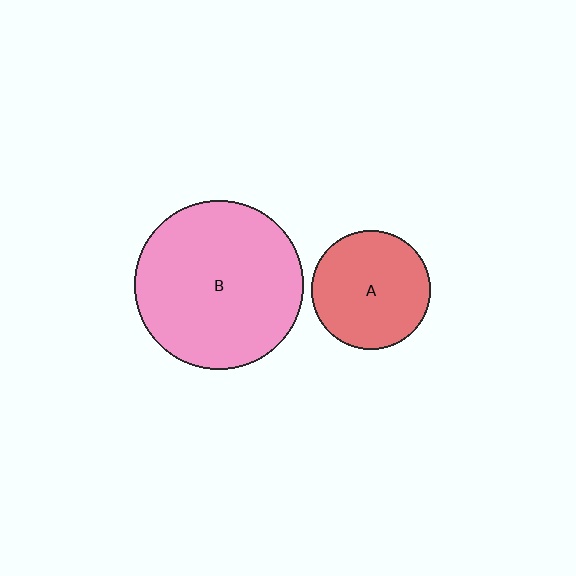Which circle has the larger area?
Circle B (pink).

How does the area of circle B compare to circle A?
Approximately 2.0 times.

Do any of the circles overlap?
No, none of the circles overlap.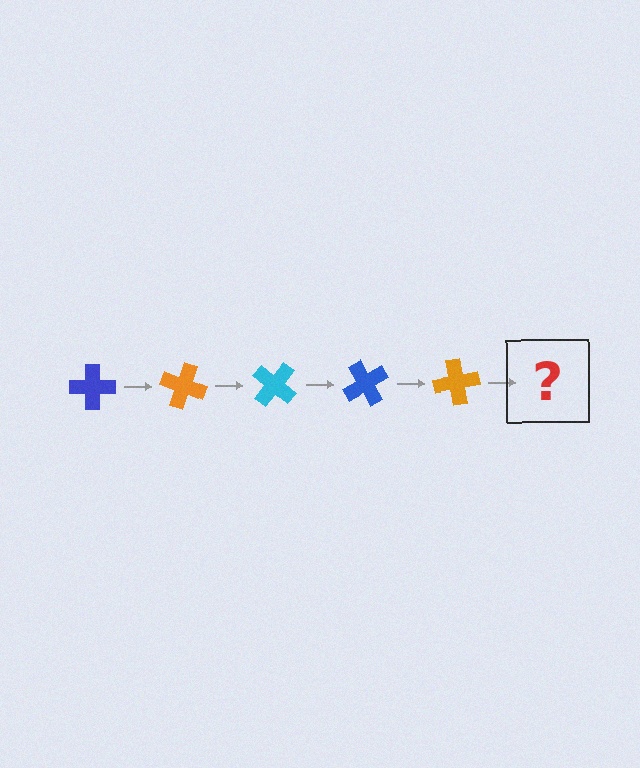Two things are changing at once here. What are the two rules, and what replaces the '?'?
The two rules are that it rotates 20 degrees each step and the color cycles through blue, orange, and cyan. The '?' should be a cyan cross, rotated 100 degrees from the start.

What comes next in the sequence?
The next element should be a cyan cross, rotated 100 degrees from the start.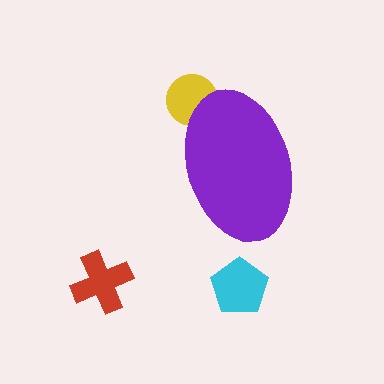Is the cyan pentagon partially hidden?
No, the cyan pentagon is fully visible.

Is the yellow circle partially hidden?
Yes, the yellow circle is partially hidden behind the purple ellipse.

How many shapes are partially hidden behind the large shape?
1 shape is partially hidden.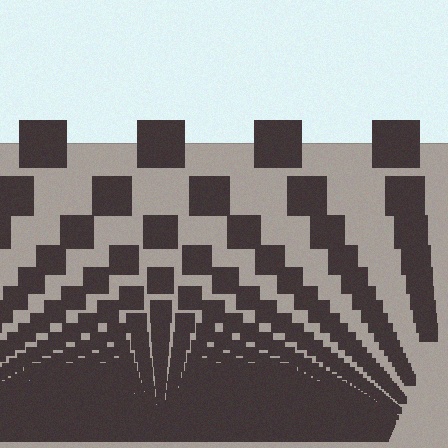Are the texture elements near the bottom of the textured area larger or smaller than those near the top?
Smaller. The gradient is inverted — elements near the bottom are smaller and denser.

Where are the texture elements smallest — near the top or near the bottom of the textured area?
Near the bottom.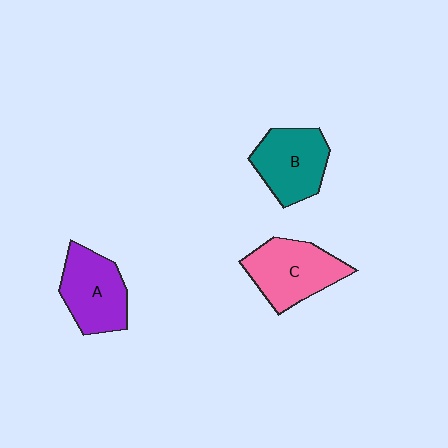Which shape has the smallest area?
Shape B (teal).